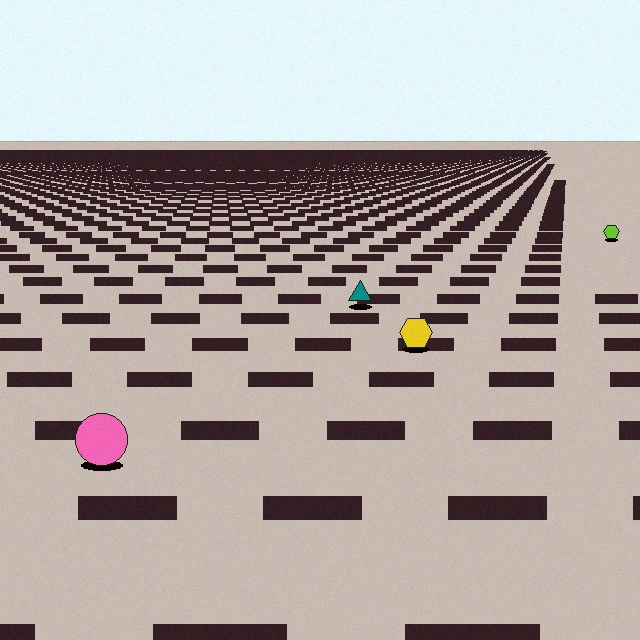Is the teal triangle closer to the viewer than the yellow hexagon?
No. The yellow hexagon is closer — you can tell from the texture gradient: the ground texture is coarser near it.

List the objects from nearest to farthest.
From nearest to farthest: the pink circle, the yellow hexagon, the teal triangle, the lime hexagon.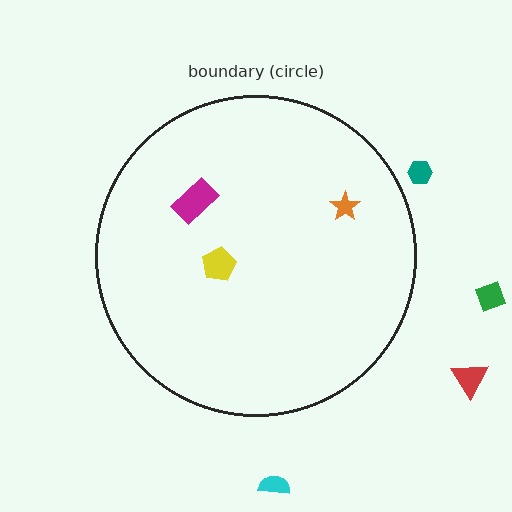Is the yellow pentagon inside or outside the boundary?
Inside.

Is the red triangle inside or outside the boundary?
Outside.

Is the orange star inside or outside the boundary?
Inside.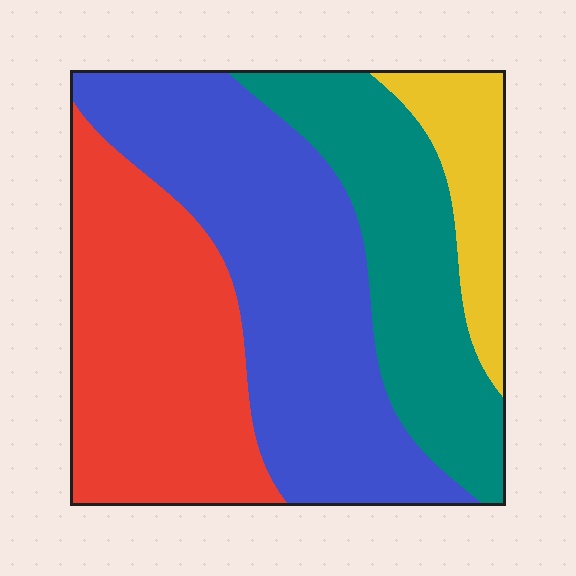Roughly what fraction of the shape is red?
Red takes up about one third (1/3) of the shape.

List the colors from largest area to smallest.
From largest to smallest: blue, red, teal, yellow.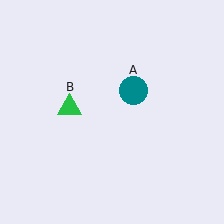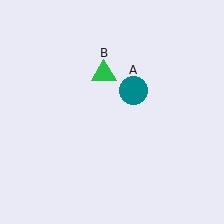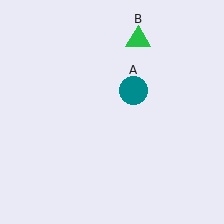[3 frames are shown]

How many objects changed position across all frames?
1 object changed position: green triangle (object B).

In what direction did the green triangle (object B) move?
The green triangle (object B) moved up and to the right.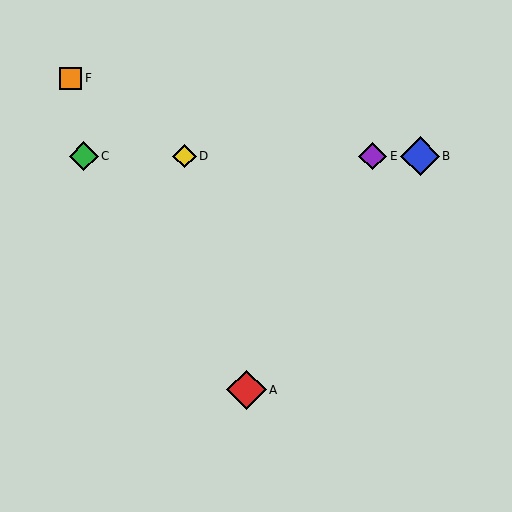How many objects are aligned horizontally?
4 objects (B, C, D, E) are aligned horizontally.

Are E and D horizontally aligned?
Yes, both are at y≈156.